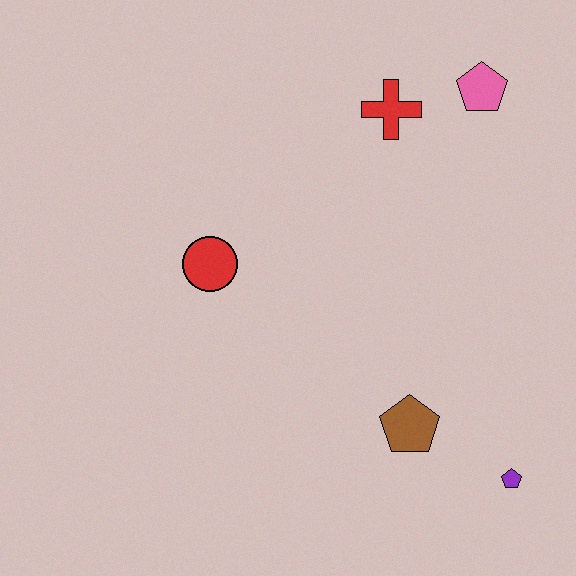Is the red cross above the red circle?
Yes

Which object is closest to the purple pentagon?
The brown pentagon is closest to the purple pentagon.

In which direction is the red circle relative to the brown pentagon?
The red circle is to the left of the brown pentagon.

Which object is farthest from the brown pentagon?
The pink pentagon is farthest from the brown pentagon.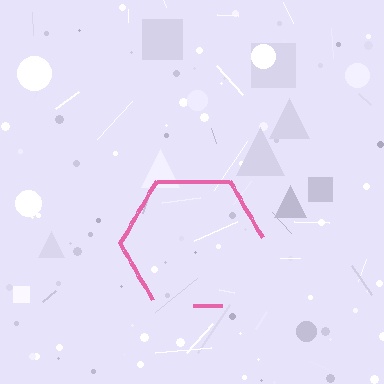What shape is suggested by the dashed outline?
The dashed outline suggests a hexagon.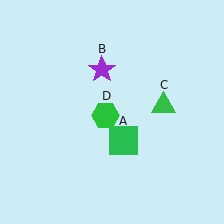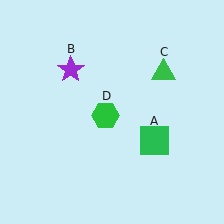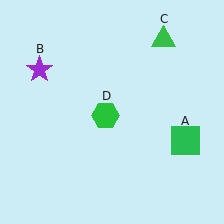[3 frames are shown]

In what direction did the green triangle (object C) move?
The green triangle (object C) moved up.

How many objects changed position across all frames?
3 objects changed position: green square (object A), purple star (object B), green triangle (object C).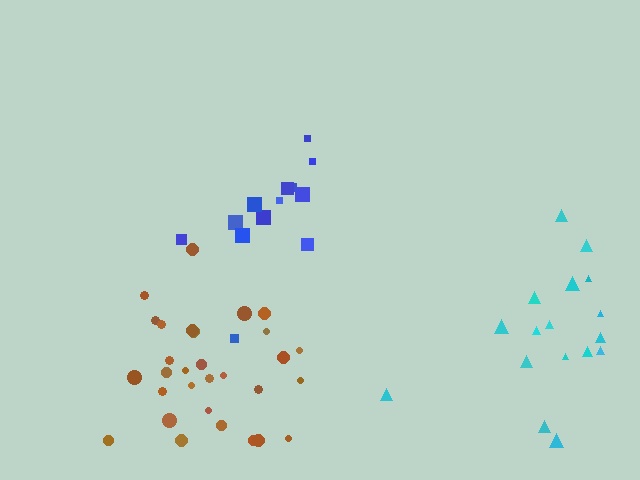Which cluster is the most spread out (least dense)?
Cyan.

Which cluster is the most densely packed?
Brown.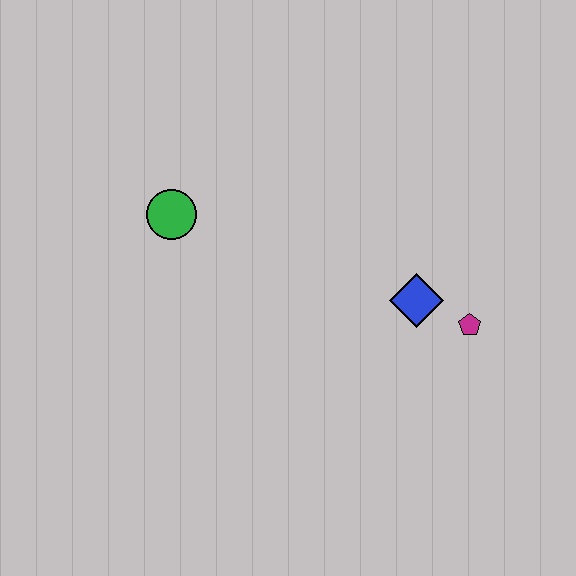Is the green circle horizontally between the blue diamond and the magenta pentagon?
No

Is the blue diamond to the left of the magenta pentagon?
Yes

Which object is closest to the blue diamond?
The magenta pentagon is closest to the blue diamond.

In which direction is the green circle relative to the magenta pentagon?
The green circle is to the left of the magenta pentagon.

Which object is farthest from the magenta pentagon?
The green circle is farthest from the magenta pentagon.